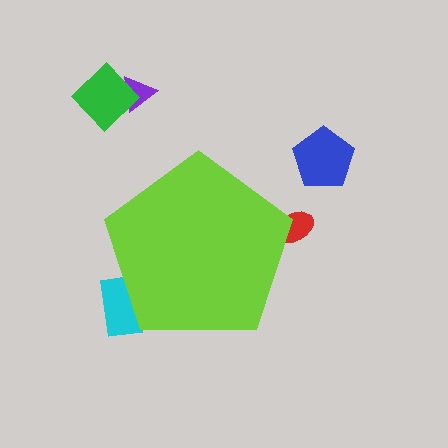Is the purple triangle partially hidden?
No, the purple triangle is fully visible.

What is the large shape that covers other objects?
A lime pentagon.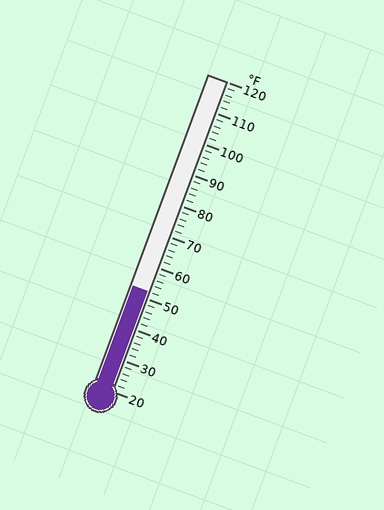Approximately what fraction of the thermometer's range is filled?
The thermometer is filled to approximately 30% of its range.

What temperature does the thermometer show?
The thermometer shows approximately 52°F.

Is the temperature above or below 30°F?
The temperature is above 30°F.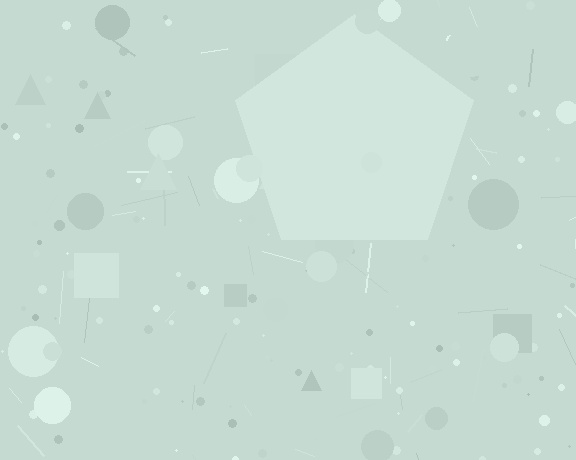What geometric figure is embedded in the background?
A pentagon is embedded in the background.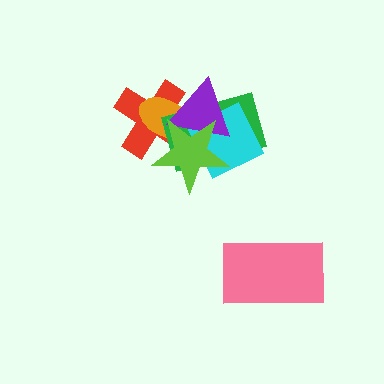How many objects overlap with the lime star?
5 objects overlap with the lime star.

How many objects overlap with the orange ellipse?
4 objects overlap with the orange ellipse.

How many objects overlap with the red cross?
4 objects overlap with the red cross.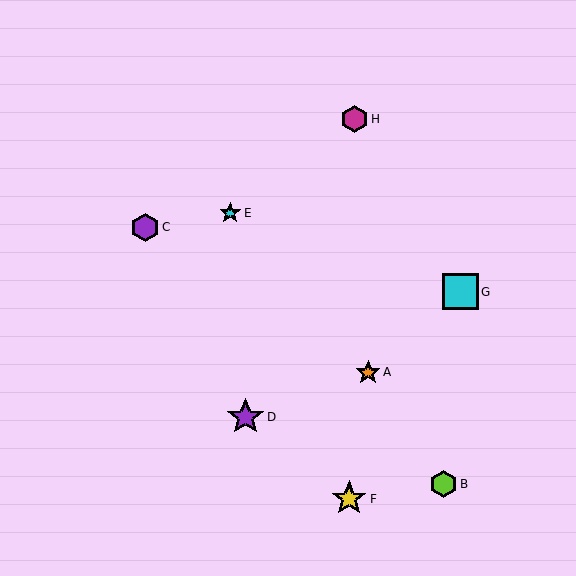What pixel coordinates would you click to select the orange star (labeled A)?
Click at (368, 372) to select the orange star A.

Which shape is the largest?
The purple star (labeled D) is the largest.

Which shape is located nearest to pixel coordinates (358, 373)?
The orange star (labeled A) at (368, 372) is nearest to that location.